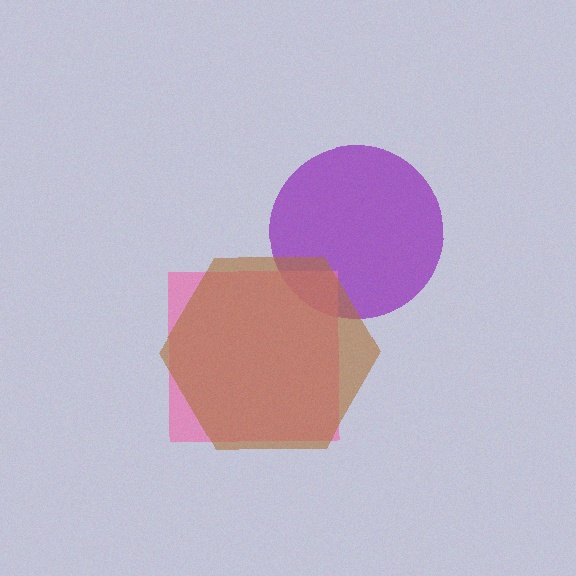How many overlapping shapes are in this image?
There are 3 overlapping shapes in the image.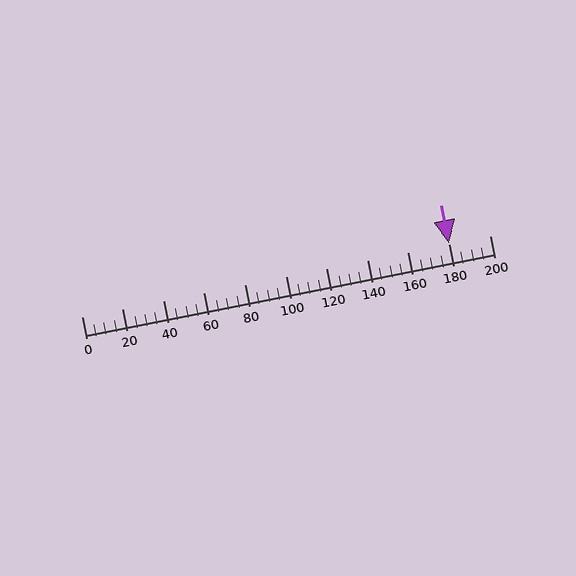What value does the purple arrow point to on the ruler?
The purple arrow points to approximately 180.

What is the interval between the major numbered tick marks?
The major tick marks are spaced 20 units apart.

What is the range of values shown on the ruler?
The ruler shows values from 0 to 200.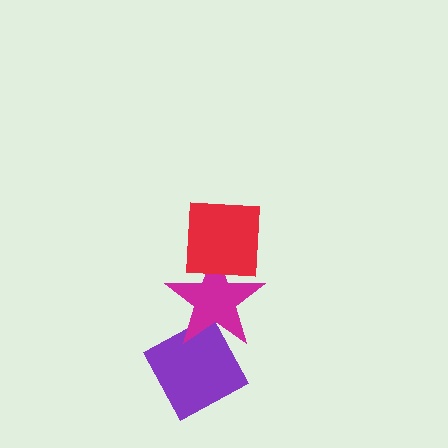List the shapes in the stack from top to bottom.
From top to bottom: the red square, the magenta star, the purple diamond.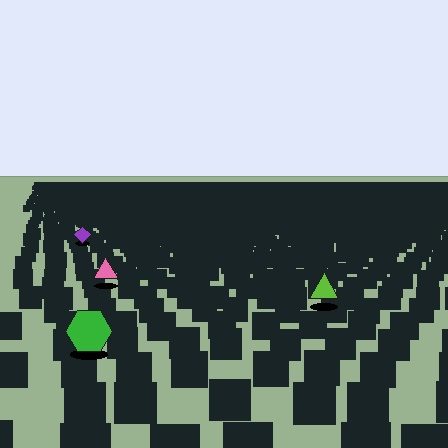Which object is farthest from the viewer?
The purple diamond is farthest from the viewer. It appears smaller and the ground texture around it is denser.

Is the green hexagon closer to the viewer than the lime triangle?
Yes. The green hexagon is closer — you can tell from the texture gradient: the ground texture is coarser near it.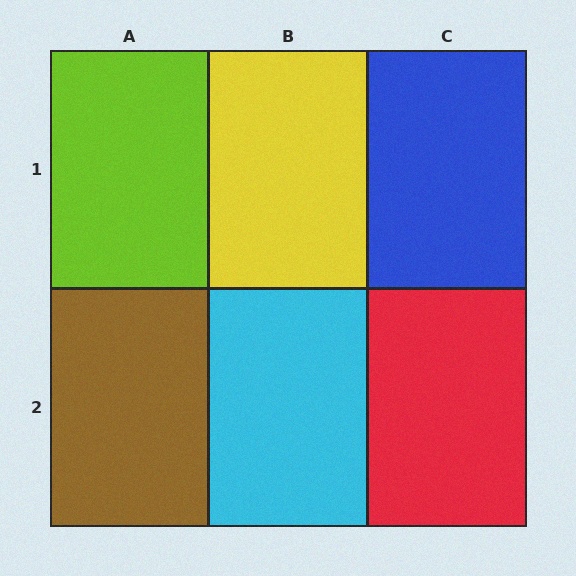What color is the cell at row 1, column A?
Lime.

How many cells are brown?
1 cell is brown.